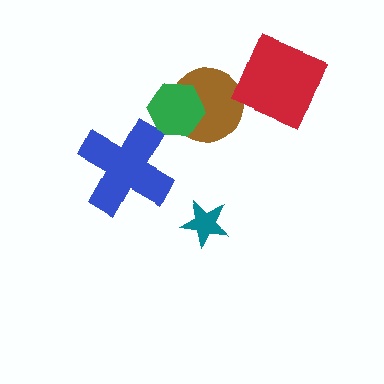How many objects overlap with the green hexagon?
1 object overlaps with the green hexagon.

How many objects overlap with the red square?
0 objects overlap with the red square.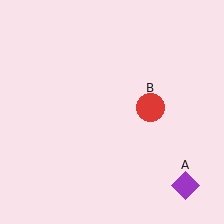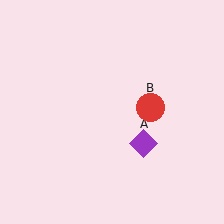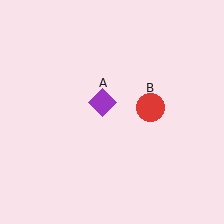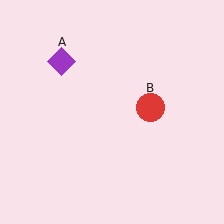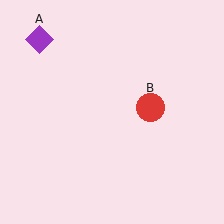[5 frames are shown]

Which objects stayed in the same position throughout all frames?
Red circle (object B) remained stationary.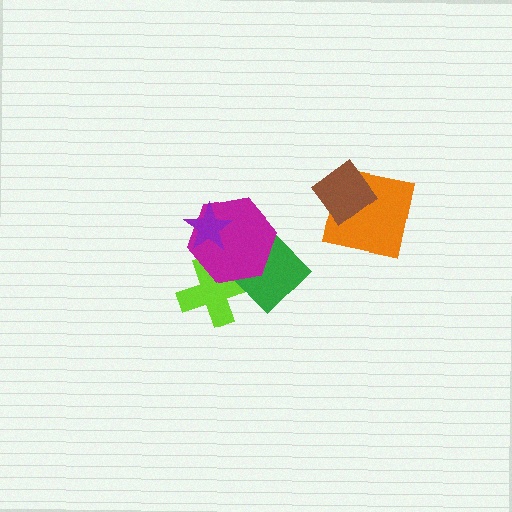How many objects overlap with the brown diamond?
1 object overlaps with the brown diamond.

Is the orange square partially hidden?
Yes, it is partially covered by another shape.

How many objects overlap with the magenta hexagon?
3 objects overlap with the magenta hexagon.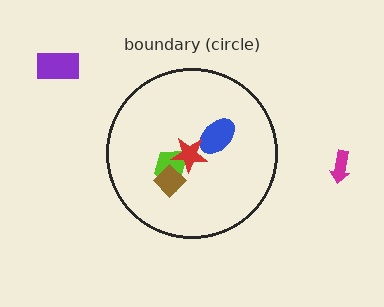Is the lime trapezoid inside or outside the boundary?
Inside.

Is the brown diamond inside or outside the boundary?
Inside.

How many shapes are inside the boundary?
4 inside, 2 outside.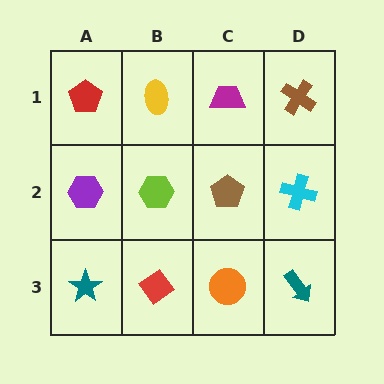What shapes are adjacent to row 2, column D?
A brown cross (row 1, column D), a teal arrow (row 3, column D), a brown pentagon (row 2, column C).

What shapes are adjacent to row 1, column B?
A lime hexagon (row 2, column B), a red pentagon (row 1, column A), a magenta trapezoid (row 1, column C).